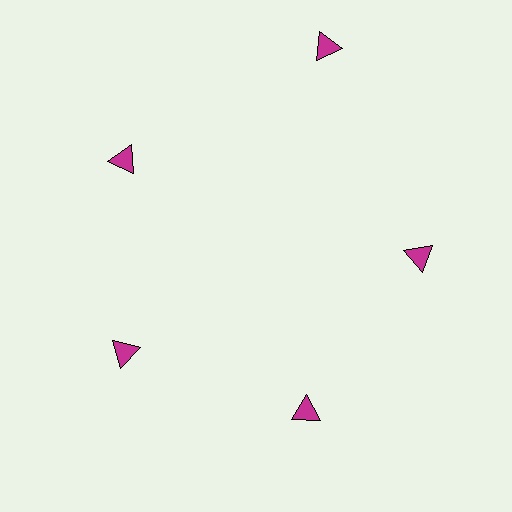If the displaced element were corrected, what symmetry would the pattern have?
It would have 5-fold rotational symmetry — the pattern would map onto itself every 72 degrees.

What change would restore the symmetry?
The symmetry would be restored by moving it inward, back onto the ring so that all 5 triangles sit at equal angles and equal distance from the center.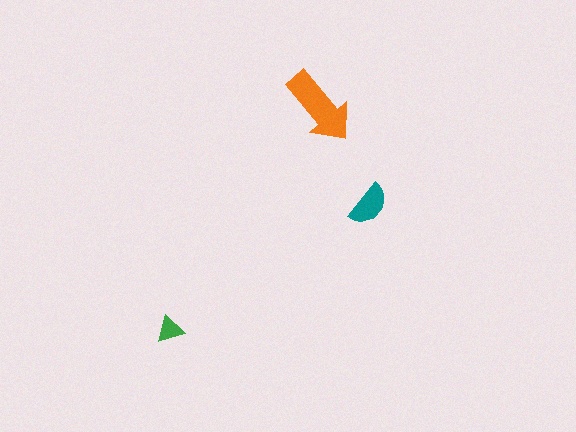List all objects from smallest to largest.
The green triangle, the teal semicircle, the orange arrow.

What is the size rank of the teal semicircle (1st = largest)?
2nd.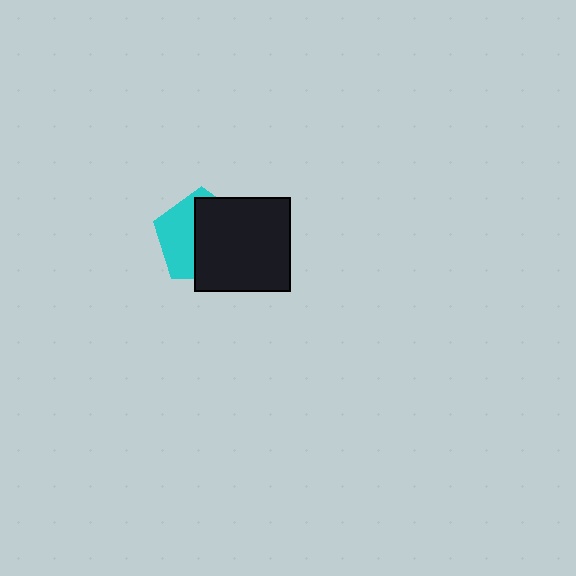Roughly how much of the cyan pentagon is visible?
A small part of it is visible (roughly 41%).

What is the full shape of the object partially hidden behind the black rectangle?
The partially hidden object is a cyan pentagon.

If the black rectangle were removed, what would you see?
You would see the complete cyan pentagon.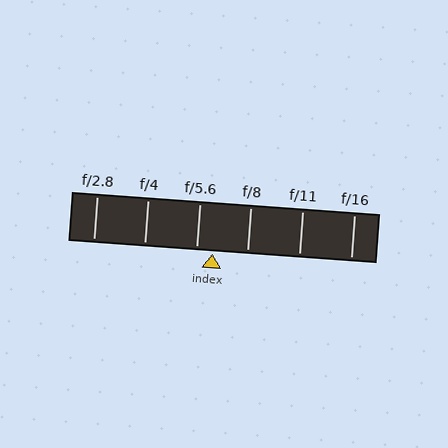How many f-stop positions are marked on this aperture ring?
There are 6 f-stop positions marked.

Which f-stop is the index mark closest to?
The index mark is closest to f/5.6.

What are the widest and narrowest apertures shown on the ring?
The widest aperture shown is f/2.8 and the narrowest is f/16.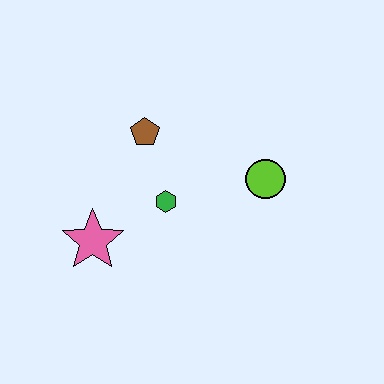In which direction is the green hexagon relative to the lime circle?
The green hexagon is to the left of the lime circle.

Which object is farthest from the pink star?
The lime circle is farthest from the pink star.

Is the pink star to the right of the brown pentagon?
No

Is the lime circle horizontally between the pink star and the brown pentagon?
No